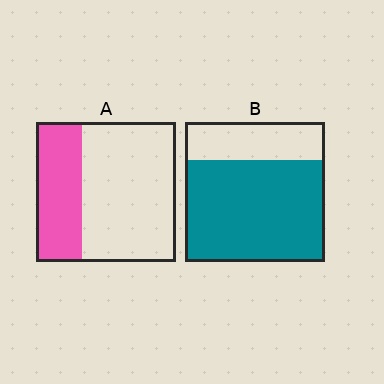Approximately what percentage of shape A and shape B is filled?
A is approximately 35% and B is approximately 75%.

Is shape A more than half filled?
No.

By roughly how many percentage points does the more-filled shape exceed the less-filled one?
By roughly 40 percentage points (B over A).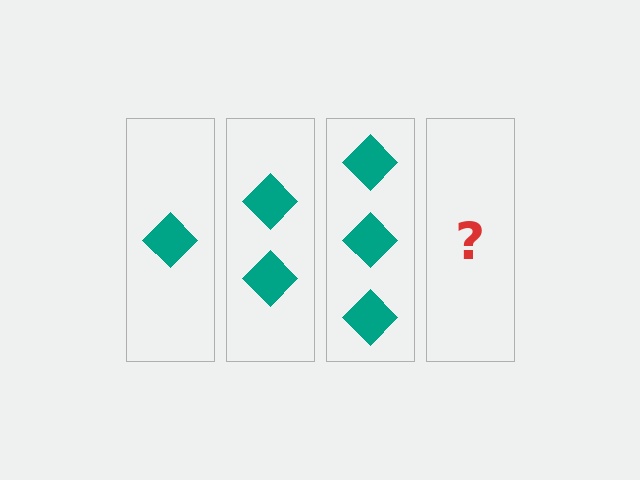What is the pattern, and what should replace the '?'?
The pattern is that each step adds one more diamond. The '?' should be 4 diamonds.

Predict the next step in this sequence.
The next step is 4 diamonds.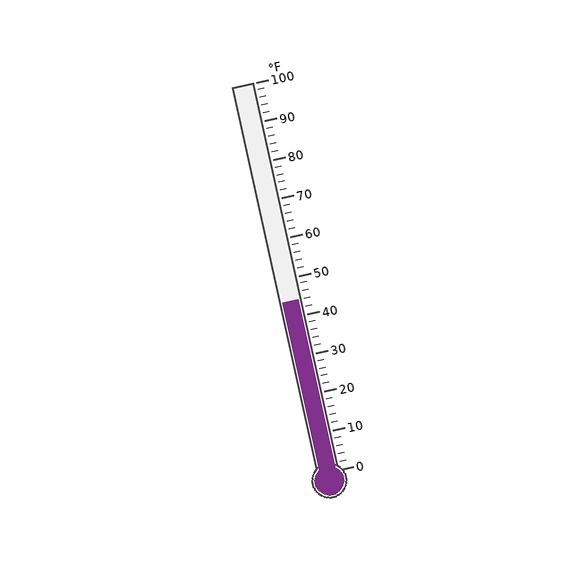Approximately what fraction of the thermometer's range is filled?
The thermometer is filled to approximately 45% of its range.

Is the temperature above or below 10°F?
The temperature is above 10°F.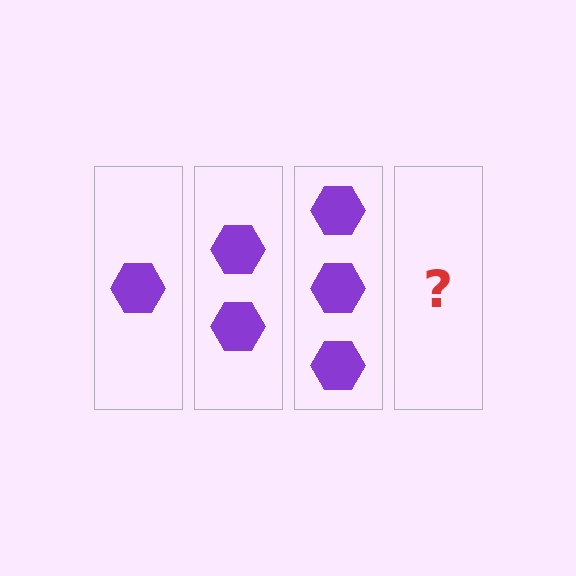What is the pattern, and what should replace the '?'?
The pattern is that each step adds one more hexagon. The '?' should be 4 hexagons.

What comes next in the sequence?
The next element should be 4 hexagons.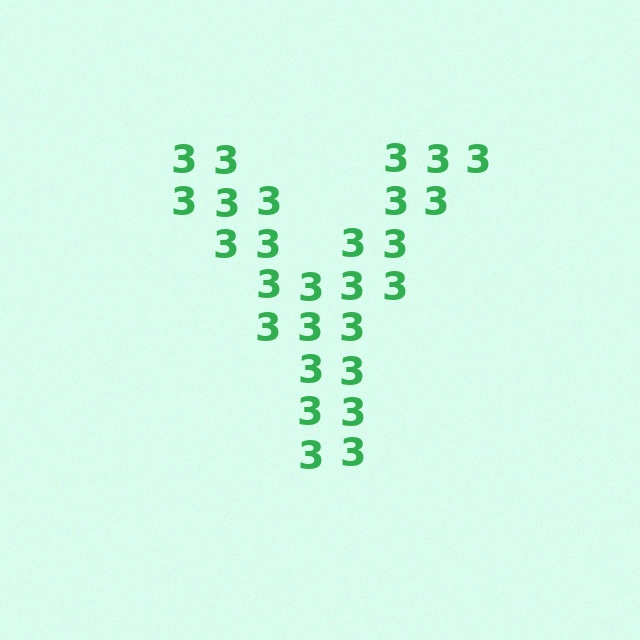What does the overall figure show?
The overall figure shows the letter Y.